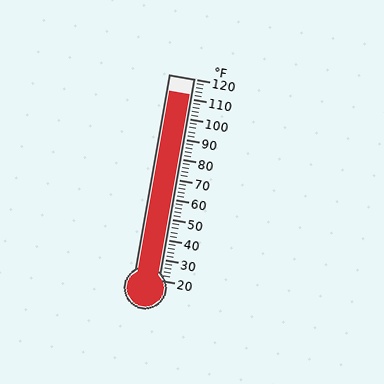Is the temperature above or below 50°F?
The temperature is above 50°F.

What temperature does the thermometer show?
The thermometer shows approximately 112°F.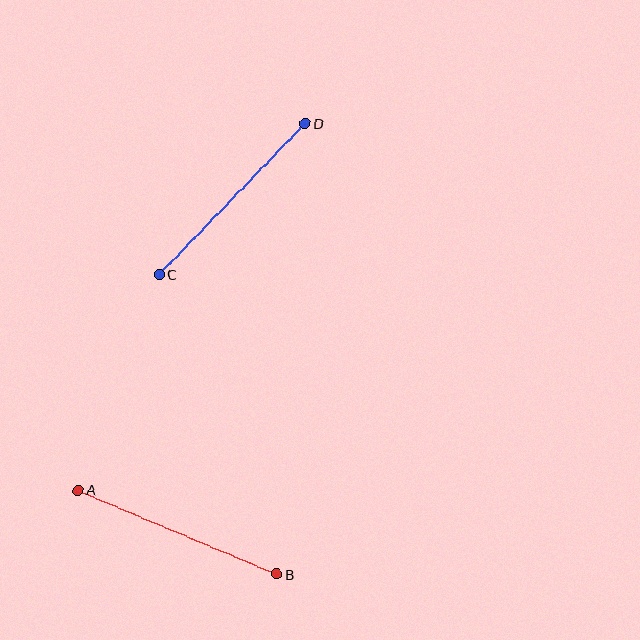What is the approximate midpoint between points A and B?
The midpoint is at approximately (178, 532) pixels.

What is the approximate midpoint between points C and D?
The midpoint is at approximately (232, 199) pixels.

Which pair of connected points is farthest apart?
Points A and B are farthest apart.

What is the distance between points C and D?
The distance is approximately 210 pixels.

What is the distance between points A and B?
The distance is approximately 215 pixels.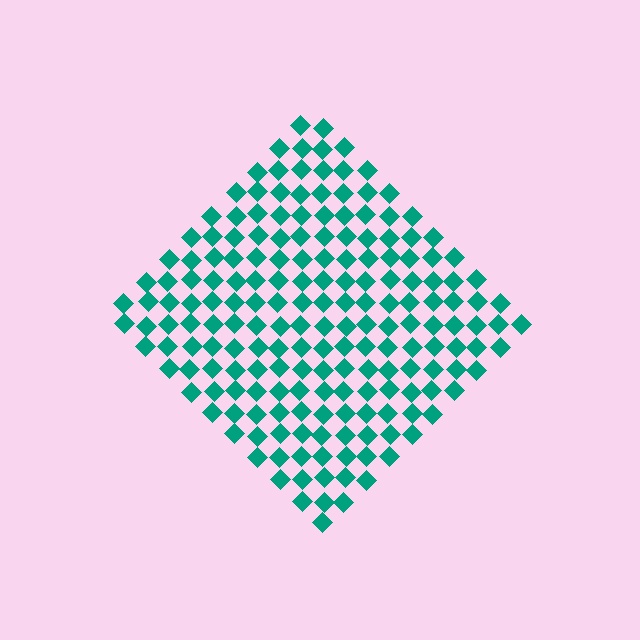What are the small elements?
The small elements are diamonds.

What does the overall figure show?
The overall figure shows a diamond.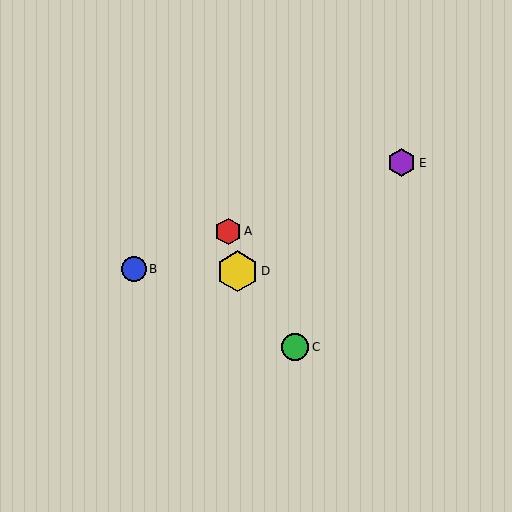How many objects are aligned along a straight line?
3 objects (A, B, E) are aligned along a straight line.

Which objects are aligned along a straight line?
Objects A, B, E are aligned along a straight line.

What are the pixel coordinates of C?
Object C is at (295, 347).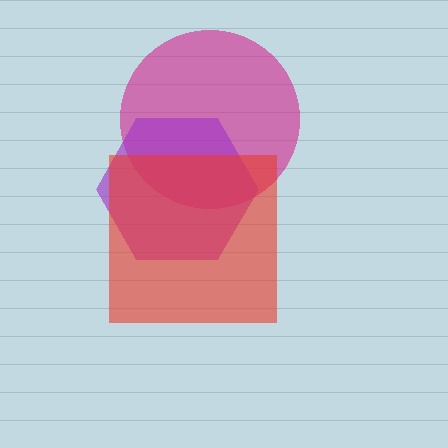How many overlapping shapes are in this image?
There are 3 overlapping shapes in the image.